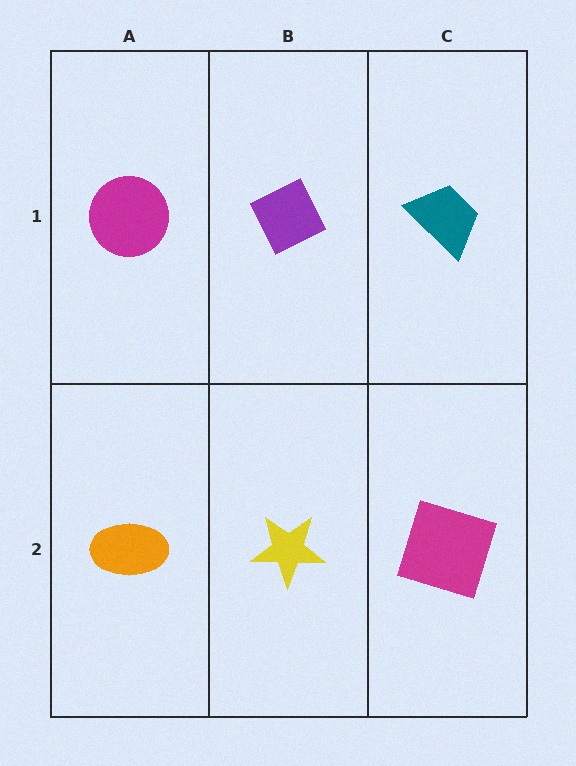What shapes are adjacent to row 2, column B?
A purple diamond (row 1, column B), an orange ellipse (row 2, column A), a magenta square (row 2, column C).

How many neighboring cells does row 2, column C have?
2.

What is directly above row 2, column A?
A magenta circle.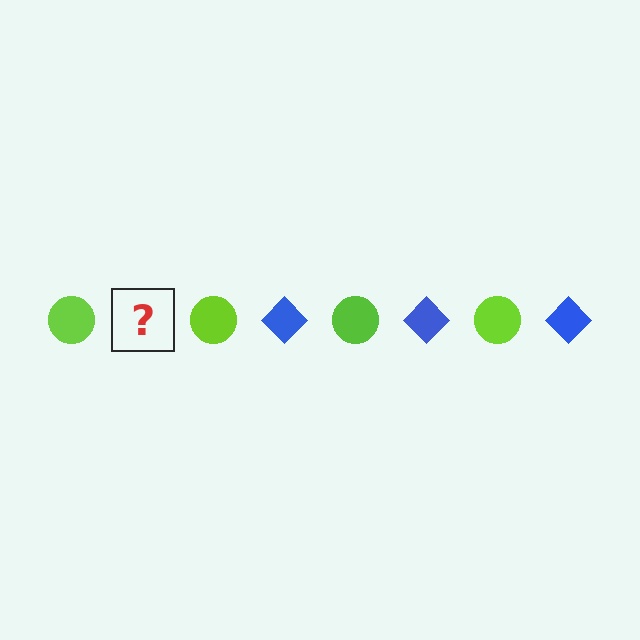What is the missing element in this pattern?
The missing element is a blue diamond.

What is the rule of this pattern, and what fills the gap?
The rule is that the pattern alternates between lime circle and blue diamond. The gap should be filled with a blue diamond.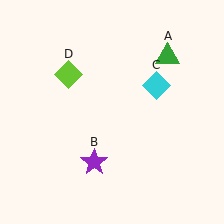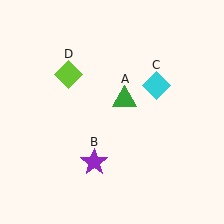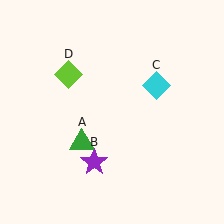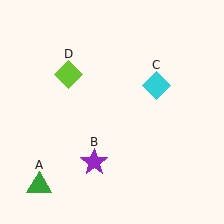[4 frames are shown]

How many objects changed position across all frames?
1 object changed position: green triangle (object A).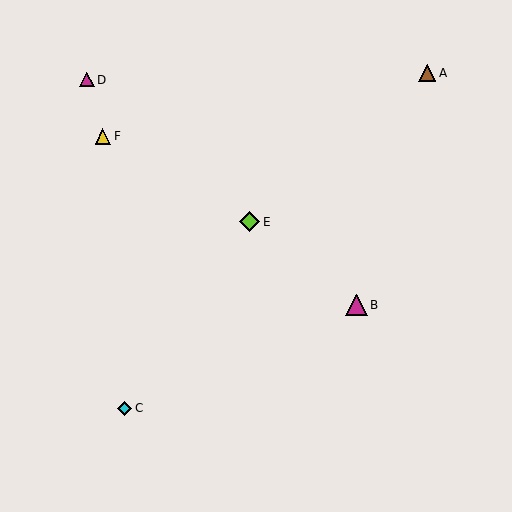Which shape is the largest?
The magenta triangle (labeled B) is the largest.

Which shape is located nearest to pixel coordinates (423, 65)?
The brown triangle (labeled A) at (427, 73) is nearest to that location.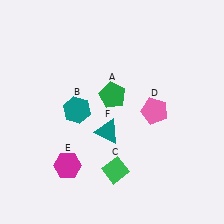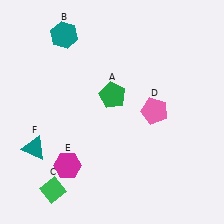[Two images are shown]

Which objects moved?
The objects that moved are: the teal hexagon (B), the green diamond (C), the teal triangle (F).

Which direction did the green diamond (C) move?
The green diamond (C) moved left.